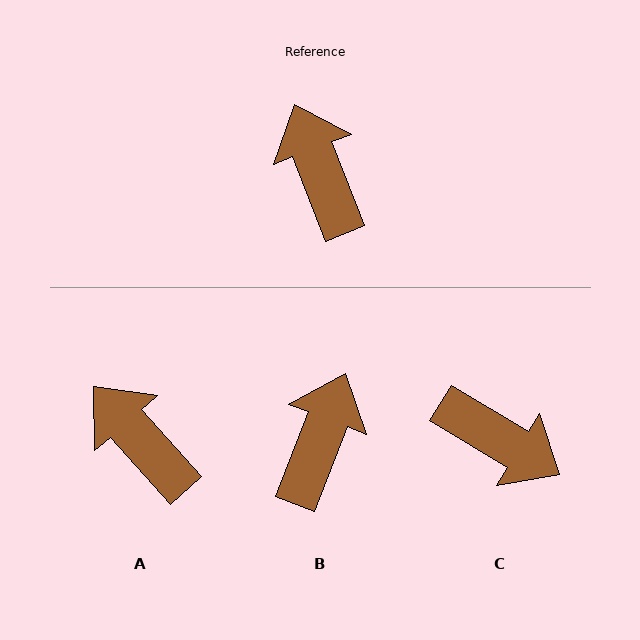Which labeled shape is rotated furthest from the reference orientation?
C, about 142 degrees away.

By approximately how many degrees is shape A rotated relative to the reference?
Approximately 20 degrees counter-clockwise.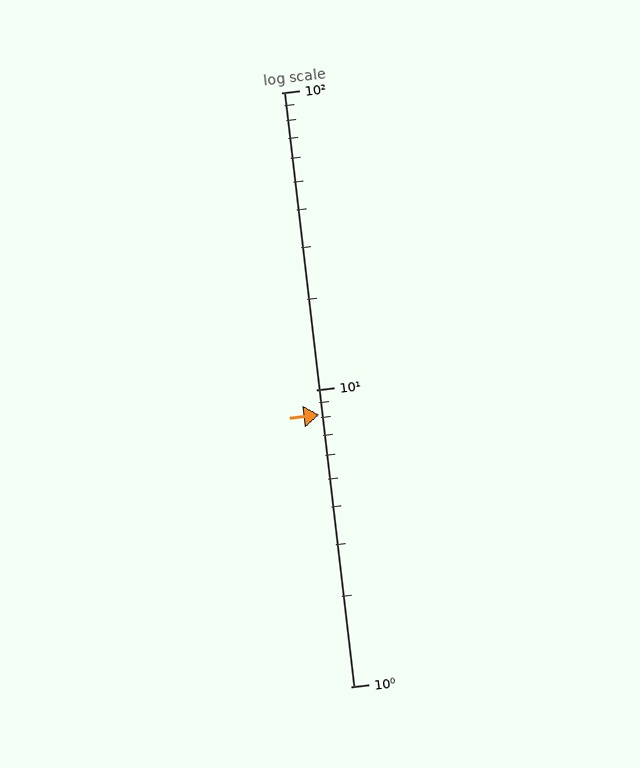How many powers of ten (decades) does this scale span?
The scale spans 2 decades, from 1 to 100.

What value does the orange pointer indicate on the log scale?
The pointer indicates approximately 8.2.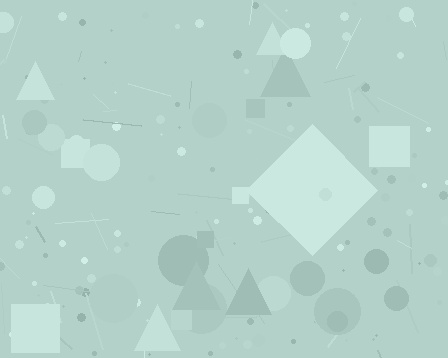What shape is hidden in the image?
A diamond is hidden in the image.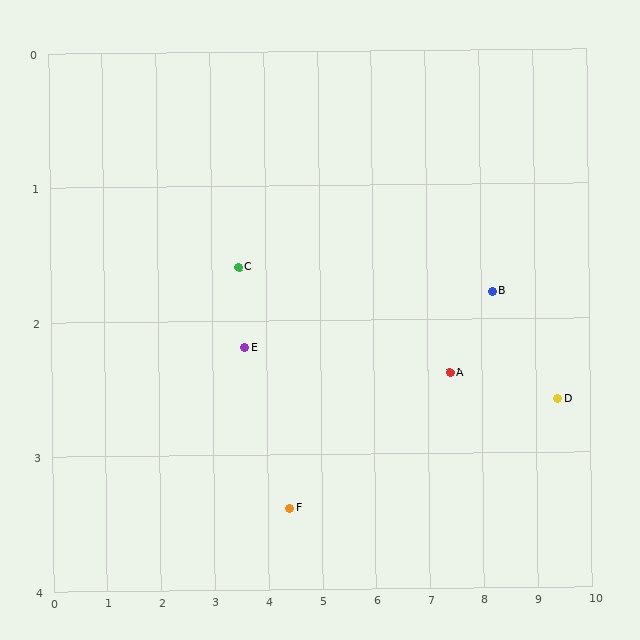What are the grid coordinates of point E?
Point E is at approximately (3.6, 2.2).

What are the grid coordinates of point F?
Point F is at approximately (4.4, 3.4).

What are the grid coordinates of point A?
Point A is at approximately (7.4, 2.4).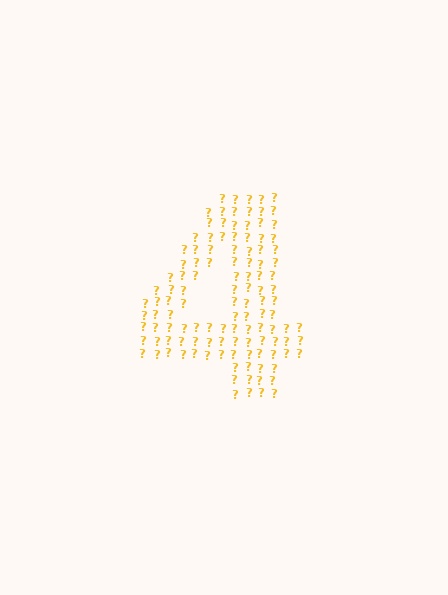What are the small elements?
The small elements are question marks.